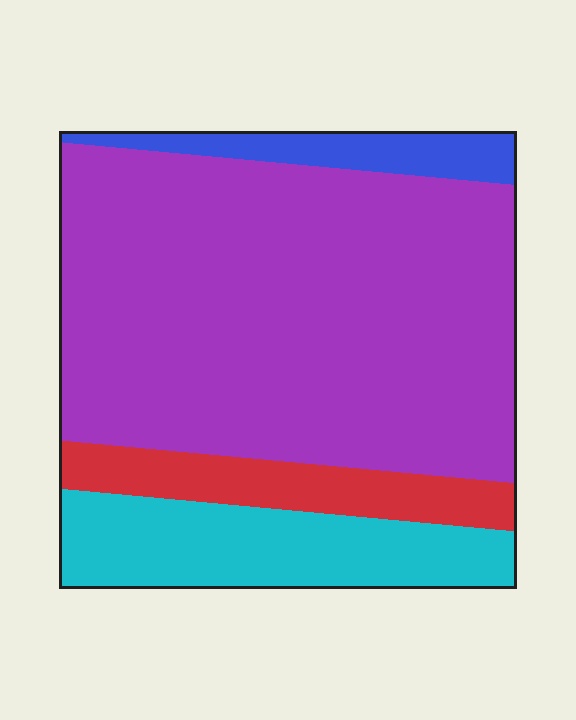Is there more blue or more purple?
Purple.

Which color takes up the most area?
Purple, at roughly 65%.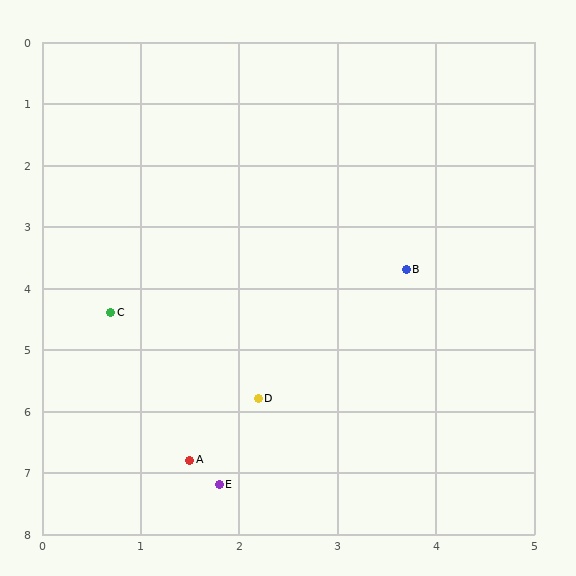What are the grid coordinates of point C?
Point C is at approximately (0.7, 4.4).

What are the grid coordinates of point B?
Point B is at approximately (3.7, 3.7).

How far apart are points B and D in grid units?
Points B and D are about 2.6 grid units apart.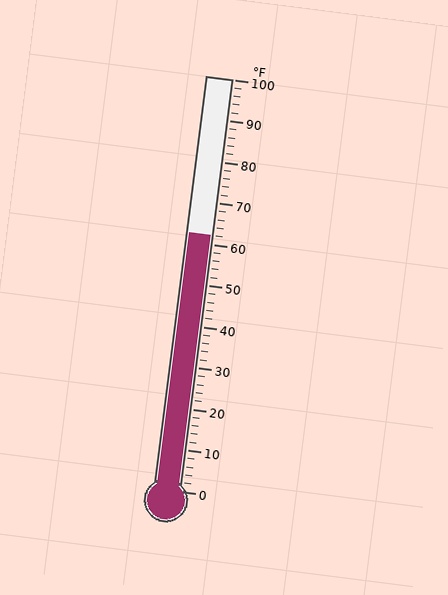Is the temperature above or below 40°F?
The temperature is above 40°F.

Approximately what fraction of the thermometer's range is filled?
The thermometer is filled to approximately 60% of its range.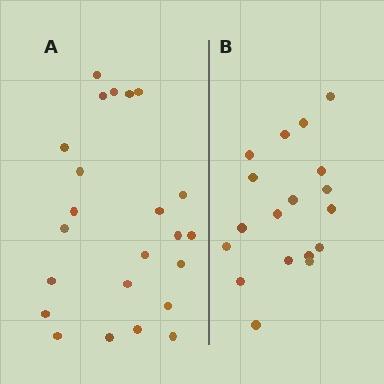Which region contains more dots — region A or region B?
Region A (the left region) has more dots.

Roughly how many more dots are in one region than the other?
Region A has about 5 more dots than region B.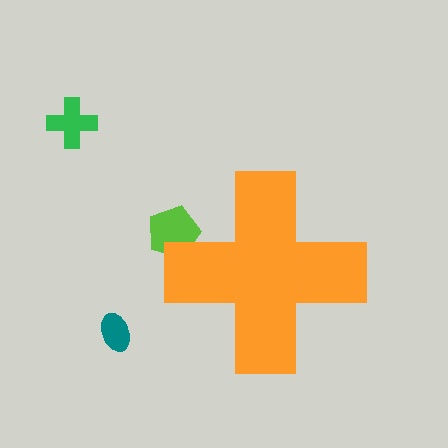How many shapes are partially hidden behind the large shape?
1 shape is partially hidden.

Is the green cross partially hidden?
No, the green cross is fully visible.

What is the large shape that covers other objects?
An orange cross.